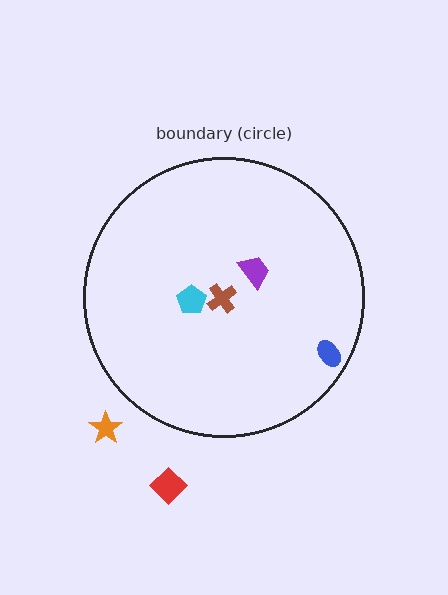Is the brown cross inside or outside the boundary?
Inside.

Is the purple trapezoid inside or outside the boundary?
Inside.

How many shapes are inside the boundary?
4 inside, 2 outside.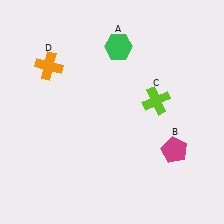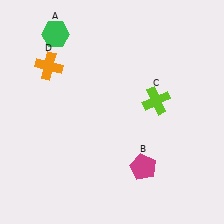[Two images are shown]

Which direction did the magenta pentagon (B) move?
The magenta pentagon (B) moved left.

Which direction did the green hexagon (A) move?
The green hexagon (A) moved left.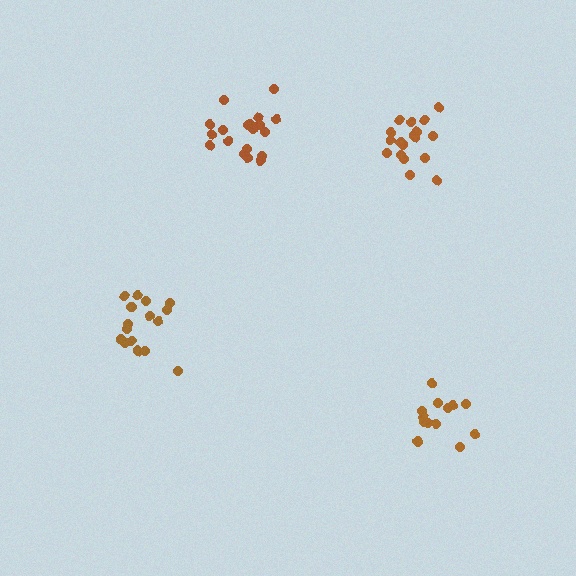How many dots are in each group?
Group 1: 14 dots, Group 2: 19 dots, Group 3: 17 dots, Group 4: 19 dots (69 total).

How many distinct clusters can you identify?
There are 4 distinct clusters.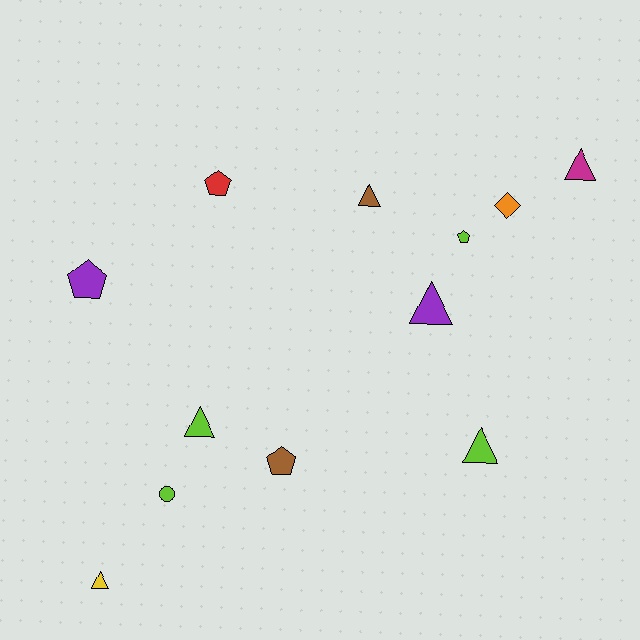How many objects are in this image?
There are 12 objects.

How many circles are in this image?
There is 1 circle.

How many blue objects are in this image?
There are no blue objects.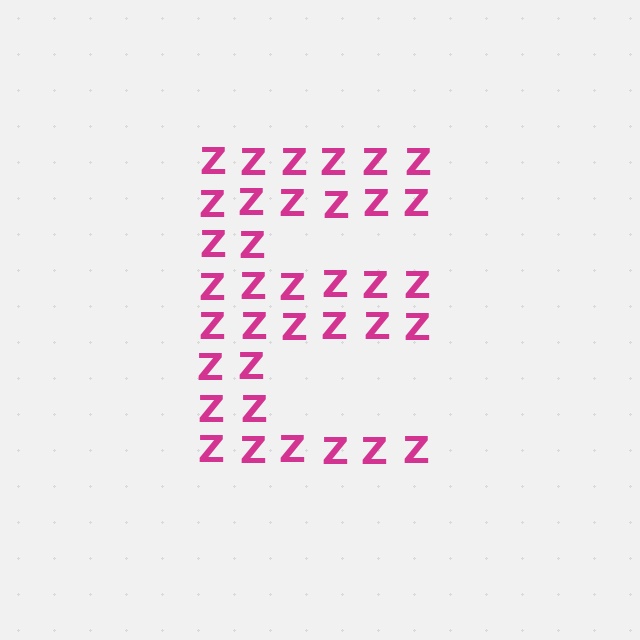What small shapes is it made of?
It is made of small letter Z's.